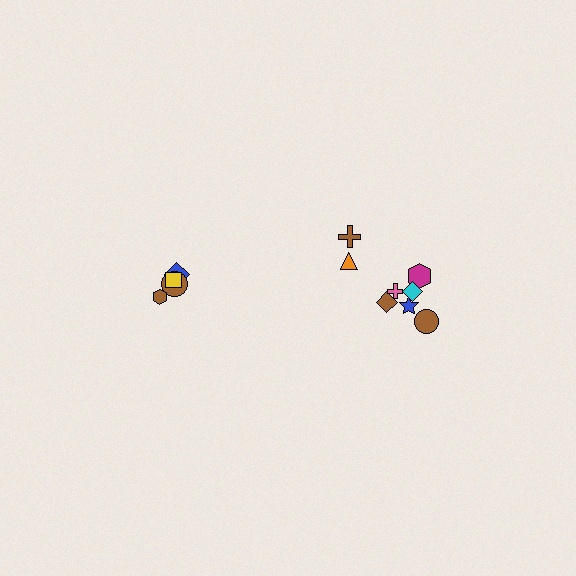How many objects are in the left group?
There are 4 objects.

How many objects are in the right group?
There are 8 objects.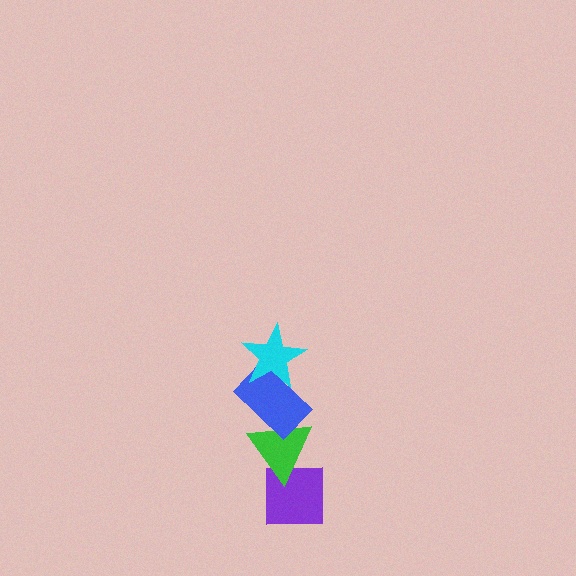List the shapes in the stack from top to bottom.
From top to bottom: the cyan star, the blue rectangle, the green triangle, the purple square.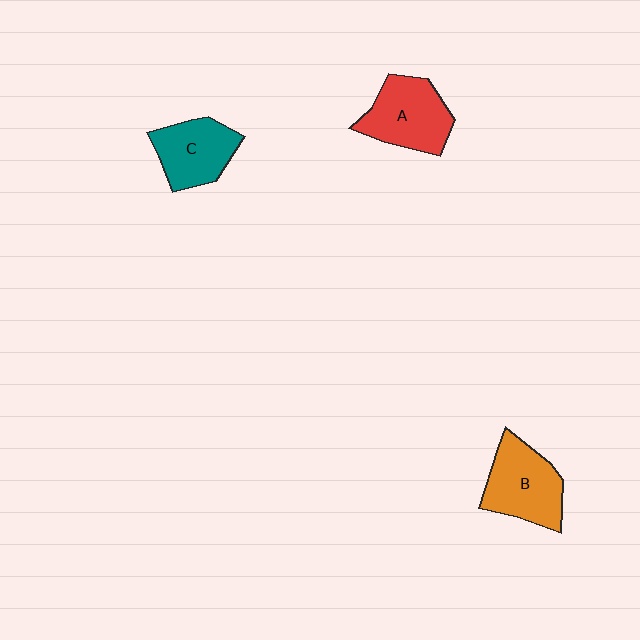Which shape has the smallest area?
Shape C (teal).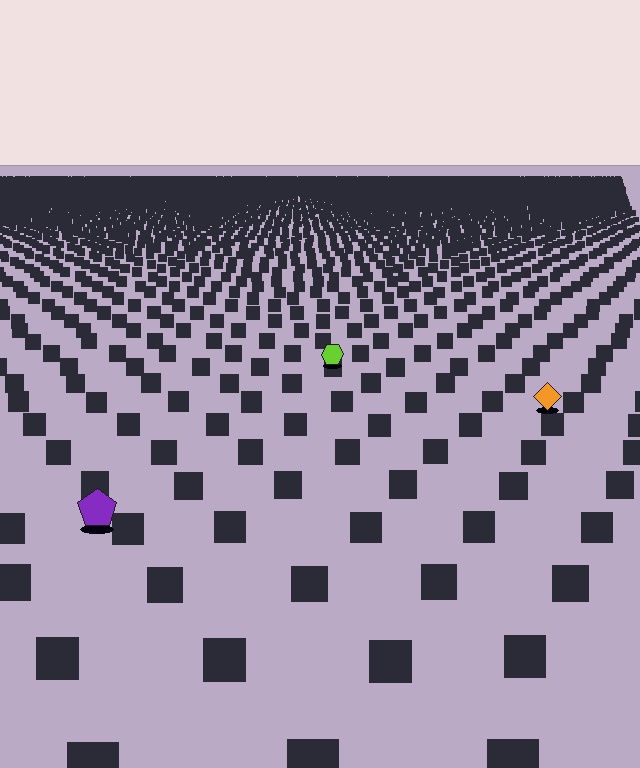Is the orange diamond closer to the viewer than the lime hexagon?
Yes. The orange diamond is closer — you can tell from the texture gradient: the ground texture is coarser near it.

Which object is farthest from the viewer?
The lime hexagon is farthest from the viewer. It appears smaller and the ground texture around it is denser.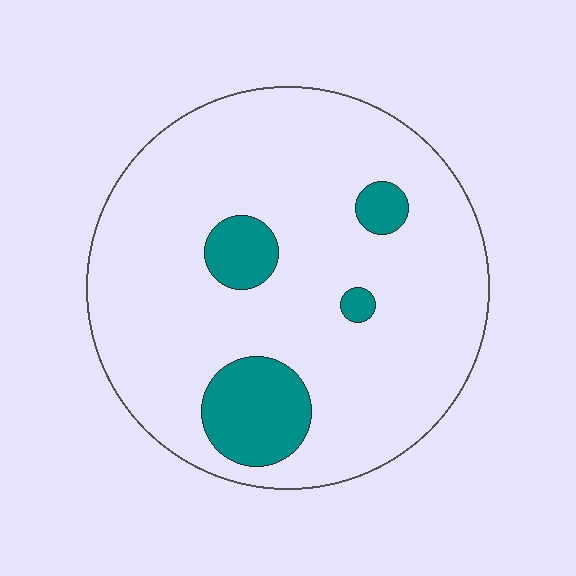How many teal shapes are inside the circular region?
4.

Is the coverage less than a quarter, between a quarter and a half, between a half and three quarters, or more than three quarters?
Less than a quarter.